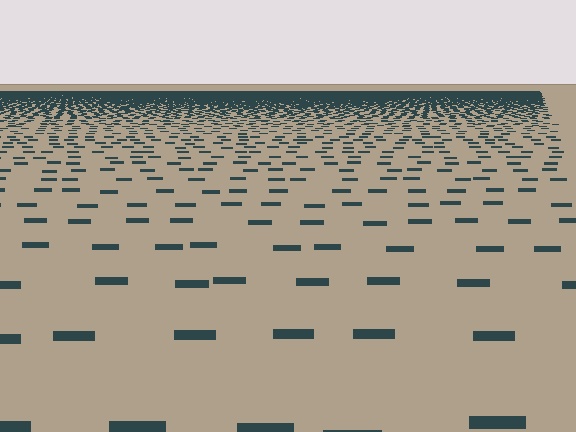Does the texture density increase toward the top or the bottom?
Density increases toward the top.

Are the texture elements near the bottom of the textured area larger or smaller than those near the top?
Larger. Near the bottom, elements are closer to the viewer and appear at a bigger on-screen size.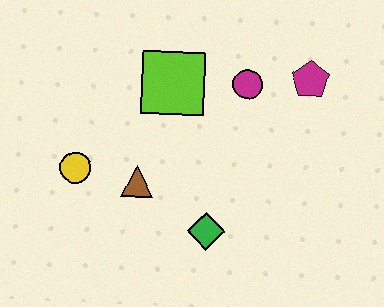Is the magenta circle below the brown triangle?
No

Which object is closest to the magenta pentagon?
The magenta circle is closest to the magenta pentagon.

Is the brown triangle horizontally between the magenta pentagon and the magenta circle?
No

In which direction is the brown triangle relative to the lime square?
The brown triangle is below the lime square.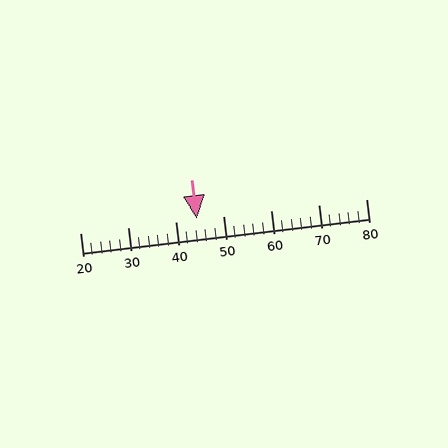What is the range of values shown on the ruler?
The ruler shows values from 20 to 80.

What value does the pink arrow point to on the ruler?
The pink arrow points to approximately 44.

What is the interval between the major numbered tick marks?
The major tick marks are spaced 10 units apart.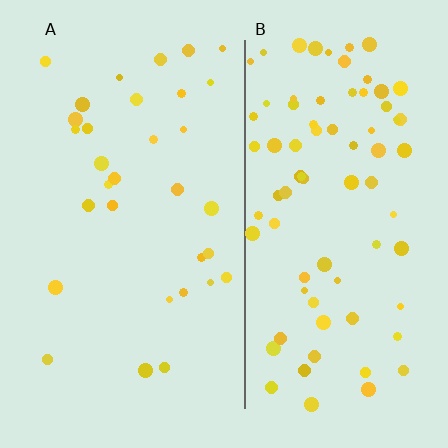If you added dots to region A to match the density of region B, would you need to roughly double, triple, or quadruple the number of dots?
Approximately triple.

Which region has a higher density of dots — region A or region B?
B (the right).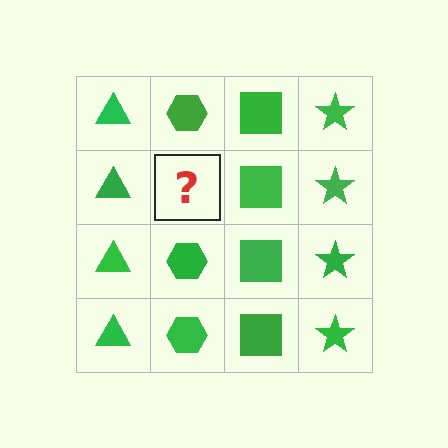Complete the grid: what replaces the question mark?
The question mark should be replaced with a green hexagon.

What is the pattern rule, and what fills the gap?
The rule is that each column has a consistent shape. The gap should be filled with a green hexagon.